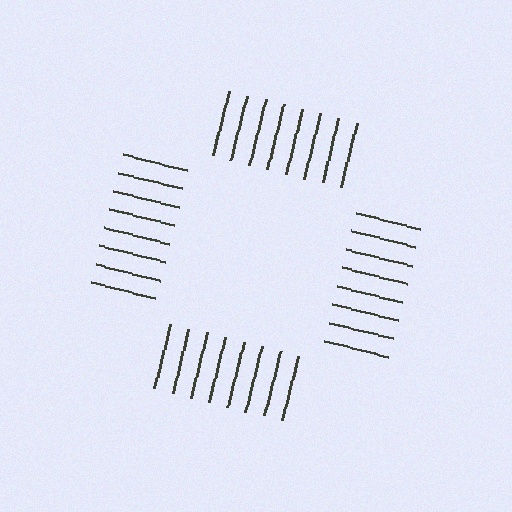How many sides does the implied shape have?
4 sides — the line-ends trace a square.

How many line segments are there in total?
32 — 8 along each of the 4 edges.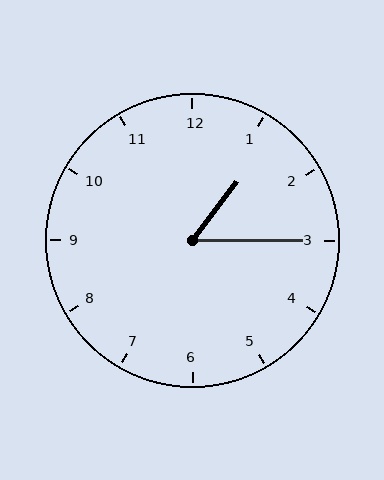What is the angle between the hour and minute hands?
Approximately 52 degrees.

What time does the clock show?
1:15.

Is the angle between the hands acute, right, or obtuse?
It is acute.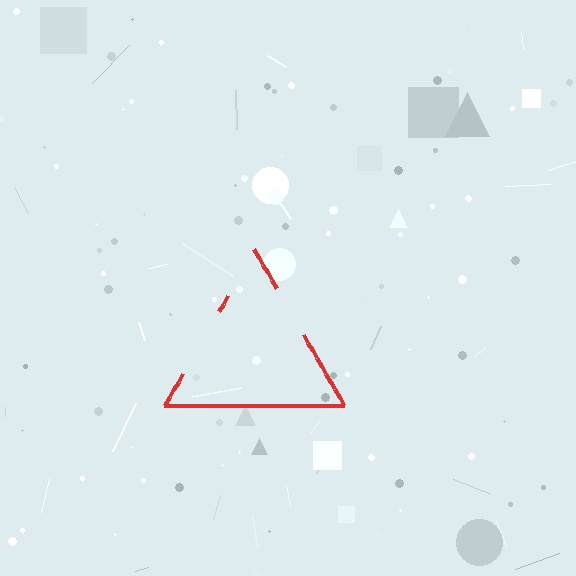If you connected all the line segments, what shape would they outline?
They would outline a triangle.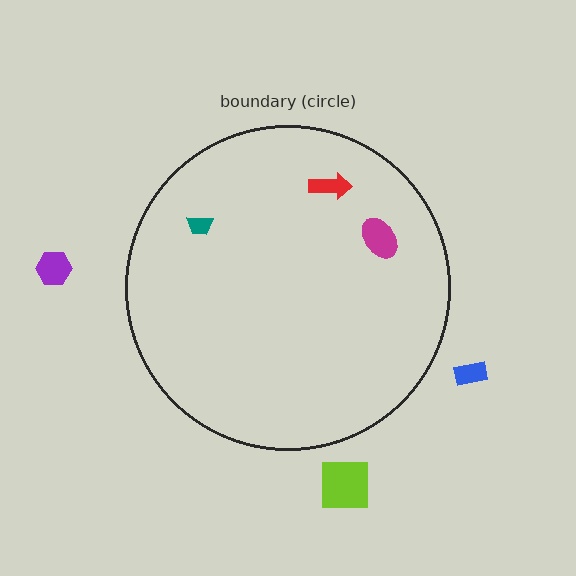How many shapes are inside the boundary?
3 inside, 3 outside.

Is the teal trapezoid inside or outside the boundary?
Inside.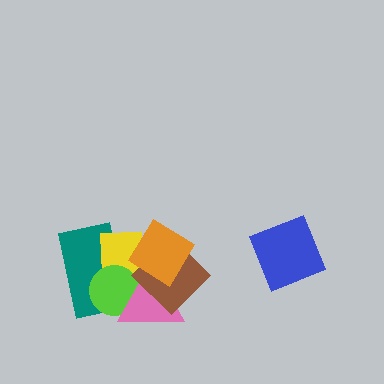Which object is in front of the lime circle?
The pink triangle is in front of the lime circle.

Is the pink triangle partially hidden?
Yes, it is partially covered by another shape.